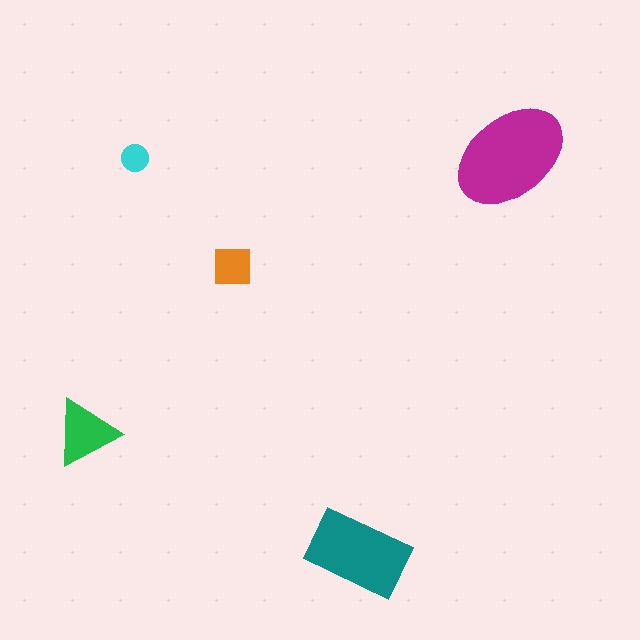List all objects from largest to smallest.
The magenta ellipse, the teal rectangle, the green triangle, the orange square, the cyan circle.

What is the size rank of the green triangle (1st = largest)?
3rd.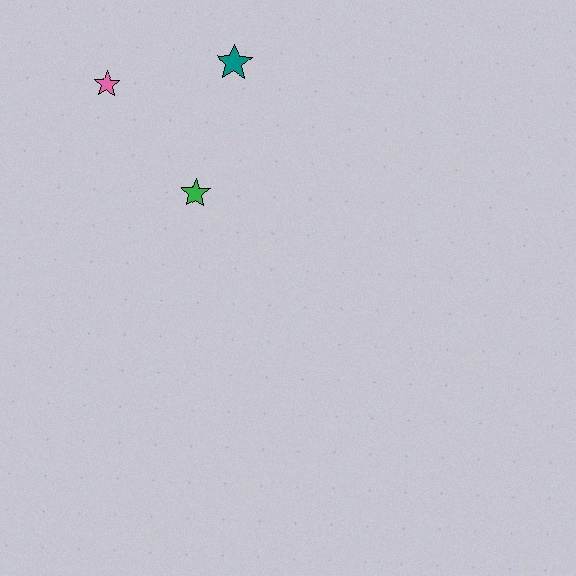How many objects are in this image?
There are 3 objects.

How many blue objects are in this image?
There are no blue objects.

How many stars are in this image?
There are 3 stars.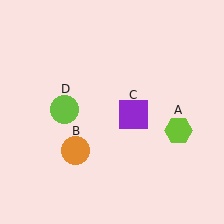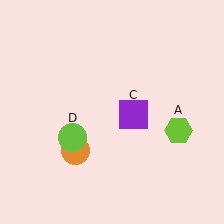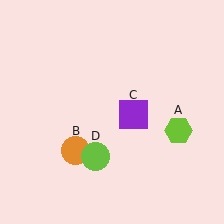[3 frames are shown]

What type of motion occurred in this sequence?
The lime circle (object D) rotated counterclockwise around the center of the scene.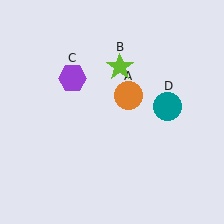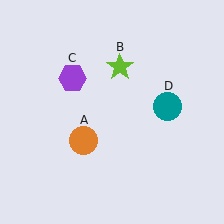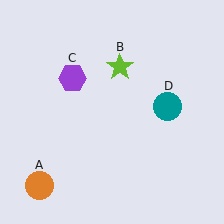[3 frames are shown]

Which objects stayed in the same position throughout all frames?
Lime star (object B) and purple hexagon (object C) and teal circle (object D) remained stationary.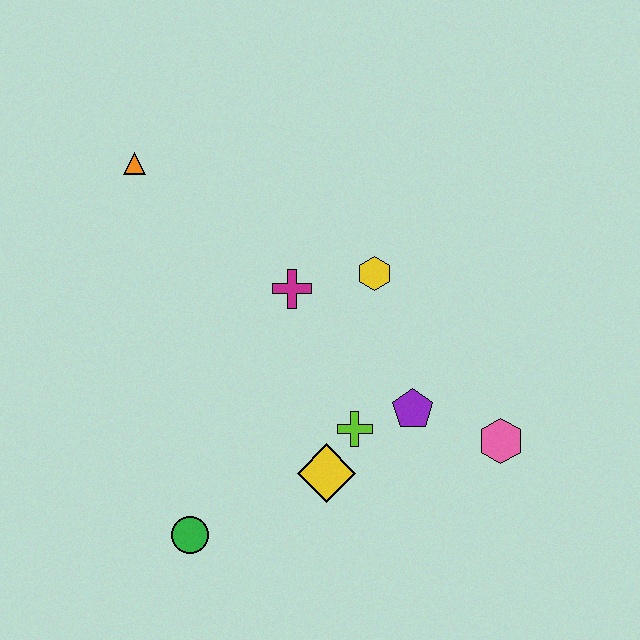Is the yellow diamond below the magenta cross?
Yes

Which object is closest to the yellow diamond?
The lime cross is closest to the yellow diamond.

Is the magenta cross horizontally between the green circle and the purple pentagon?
Yes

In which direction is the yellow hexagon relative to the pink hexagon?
The yellow hexagon is above the pink hexagon.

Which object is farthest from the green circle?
The orange triangle is farthest from the green circle.